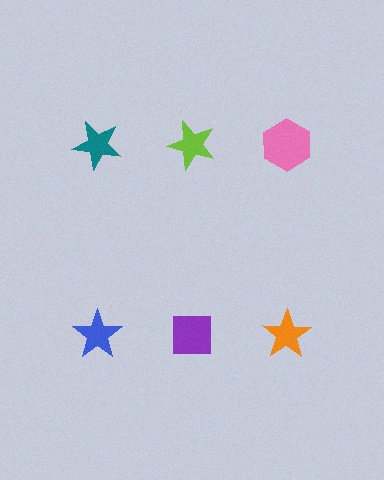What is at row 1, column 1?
A teal star.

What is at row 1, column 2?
A lime star.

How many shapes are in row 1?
3 shapes.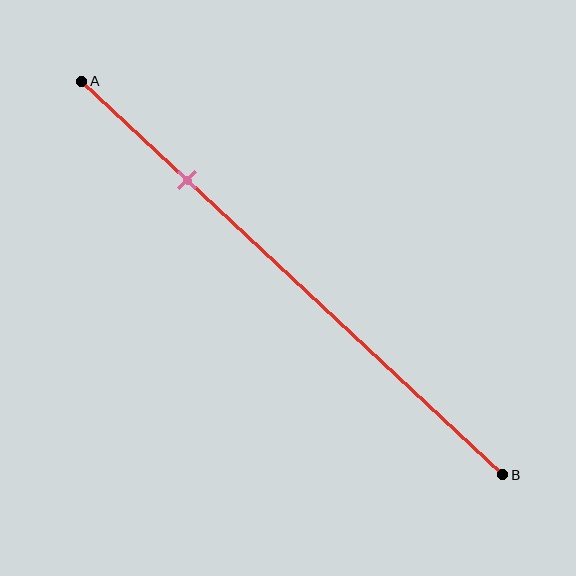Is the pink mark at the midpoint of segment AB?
No, the mark is at about 25% from A, not at the 50% midpoint.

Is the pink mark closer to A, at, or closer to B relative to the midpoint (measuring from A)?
The pink mark is closer to point A than the midpoint of segment AB.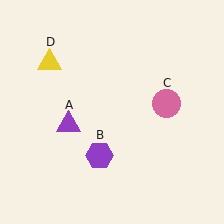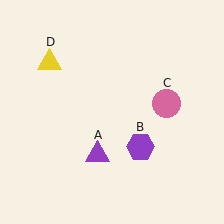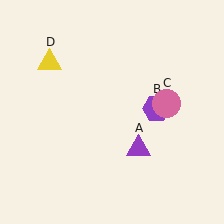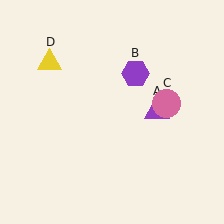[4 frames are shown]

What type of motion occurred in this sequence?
The purple triangle (object A), purple hexagon (object B) rotated counterclockwise around the center of the scene.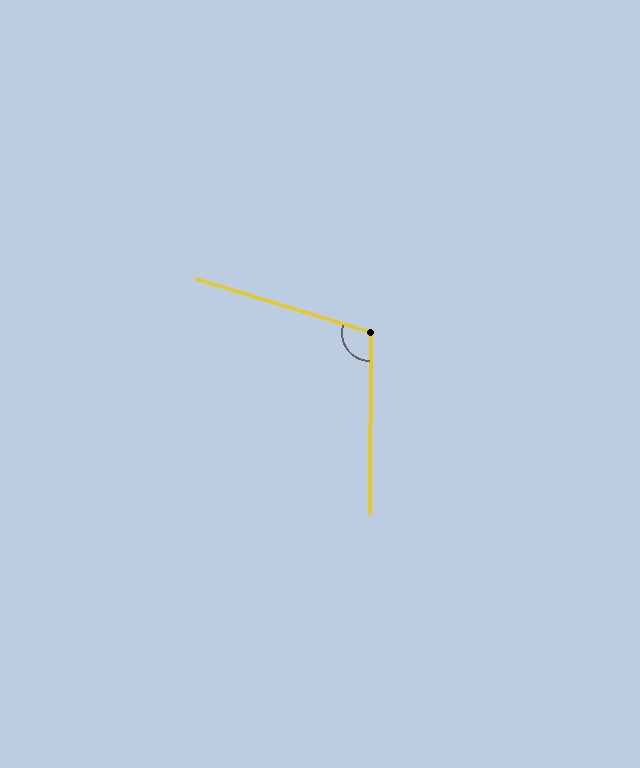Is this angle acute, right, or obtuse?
It is obtuse.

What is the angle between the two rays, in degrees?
Approximately 107 degrees.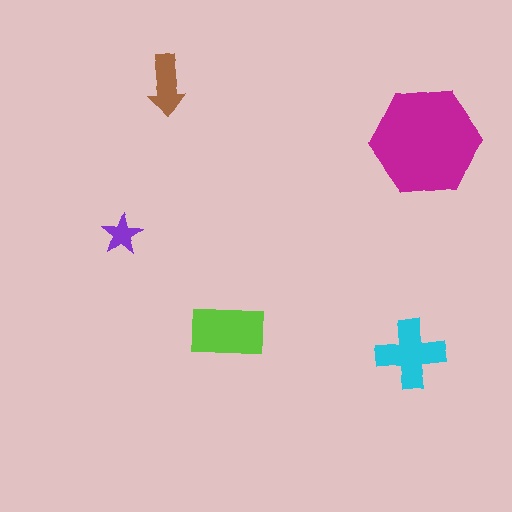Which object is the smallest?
The purple star.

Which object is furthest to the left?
The purple star is leftmost.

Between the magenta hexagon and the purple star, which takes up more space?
The magenta hexagon.